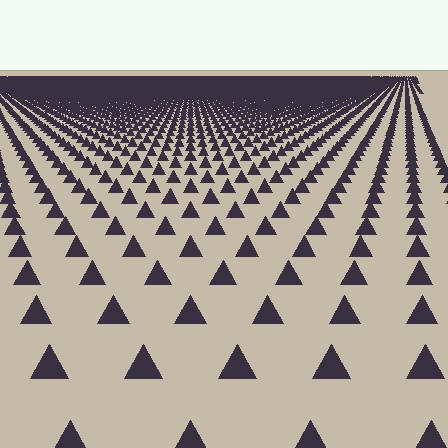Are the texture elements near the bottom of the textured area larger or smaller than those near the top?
Larger. Near the bottom, elements are closer to the viewer and appear at a bigger on-screen size.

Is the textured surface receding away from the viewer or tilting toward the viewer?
The surface is receding away from the viewer. Texture elements get smaller and denser toward the top.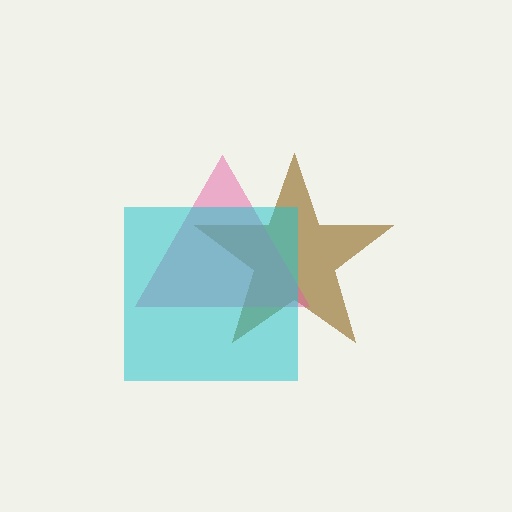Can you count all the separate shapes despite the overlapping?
Yes, there are 3 separate shapes.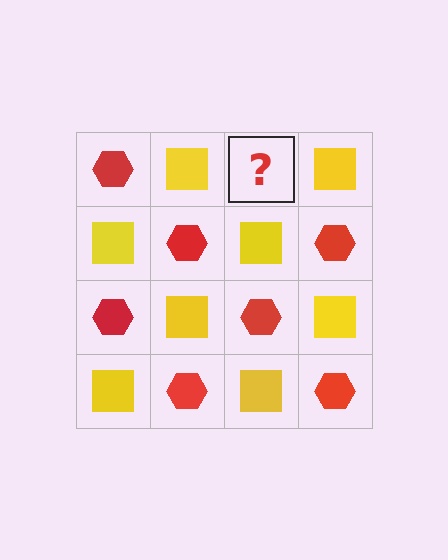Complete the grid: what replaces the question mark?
The question mark should be replaced with a red hexagon.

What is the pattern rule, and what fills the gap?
The rule is that it alternates red hexagon and yellow square in a checkerboard pattern. The gap should be filled with a red hexagon.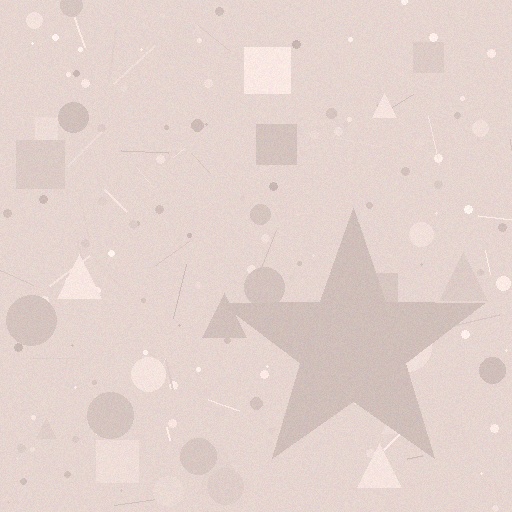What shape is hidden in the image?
A star is hidden in the image.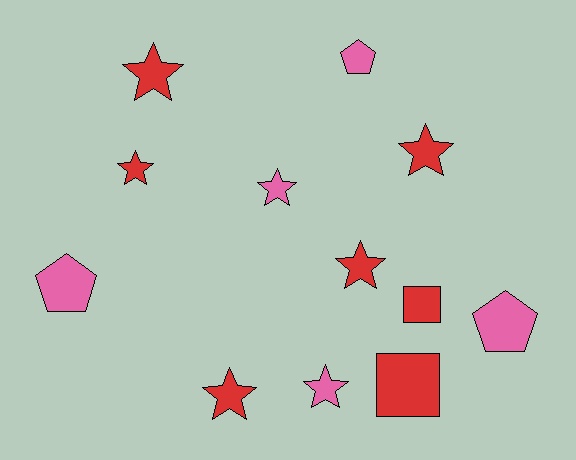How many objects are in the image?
There are 12 objects.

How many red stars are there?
There are 5 red stars.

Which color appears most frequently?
Red, with 7 objects.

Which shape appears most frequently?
Star, with 7 objects.